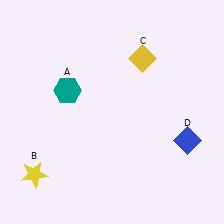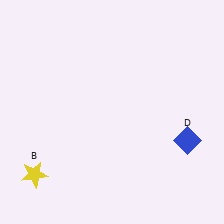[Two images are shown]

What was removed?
The yellow diamond (C), the teal hexagon (A) were removed in Image 2.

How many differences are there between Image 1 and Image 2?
There are 2 differences between the two images.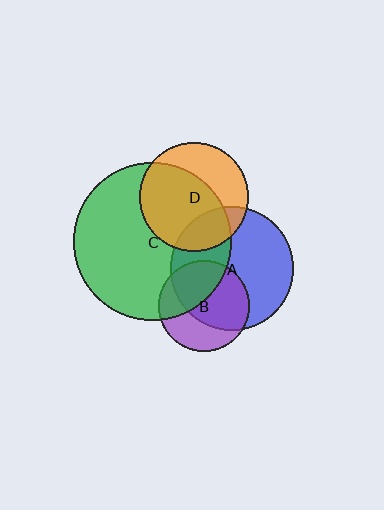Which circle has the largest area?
Circle C (green).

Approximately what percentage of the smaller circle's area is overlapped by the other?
Approximately 65%.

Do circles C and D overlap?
Yes.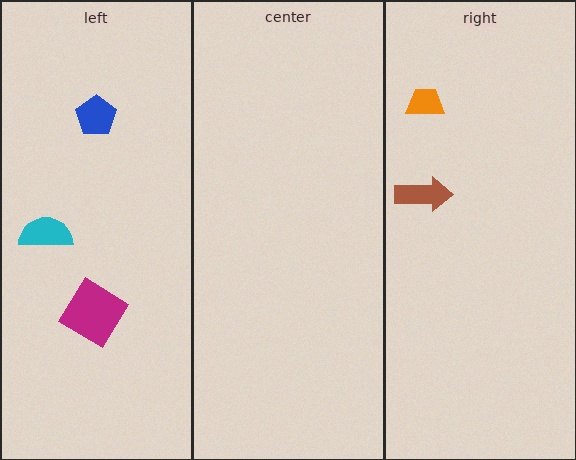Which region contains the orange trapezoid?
The right region.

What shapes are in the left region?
The cyan semicircle, the magenta diamond, the blue pentagon.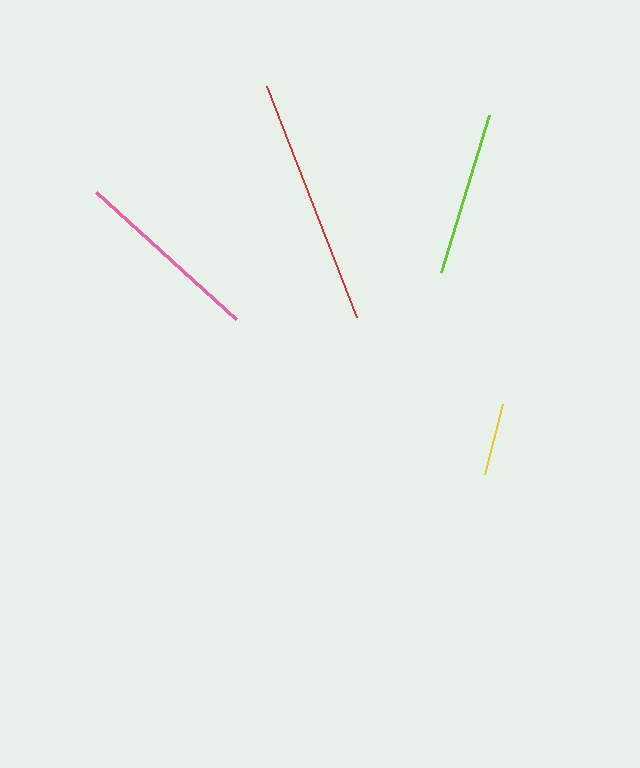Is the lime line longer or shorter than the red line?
The red line is longer than the lime line.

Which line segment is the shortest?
The yellow line is the shortest at approximately 71 pixels.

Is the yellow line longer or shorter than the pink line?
The pink line is longer than the yellow line.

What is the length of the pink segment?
The pink segment is approximately 189 pixels long.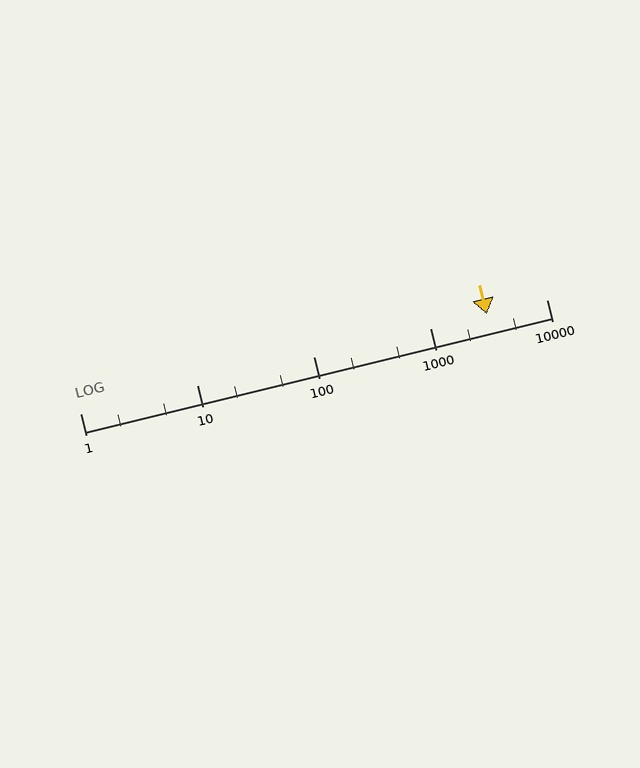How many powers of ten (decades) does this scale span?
The scale spans 4 decades, from 1 to 10000.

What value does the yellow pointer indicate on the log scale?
The pointer indicates approximately 3100.